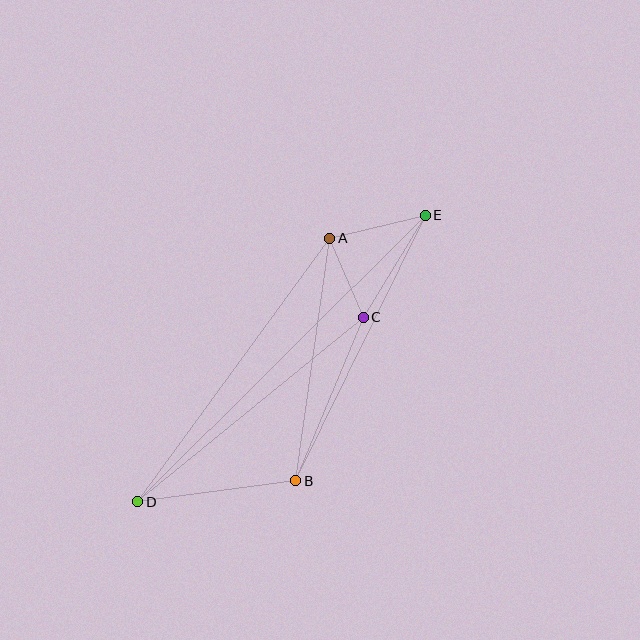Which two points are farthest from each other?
Points D and E are farthest from each other.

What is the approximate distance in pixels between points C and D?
The distance between C and D is approximately 291 pixels.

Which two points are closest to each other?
Points A and C are closest to each other.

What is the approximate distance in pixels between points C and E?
The distance between C and E is approximately 119 pixels.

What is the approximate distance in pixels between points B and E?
The distance between B and E is approximately 295 pixels.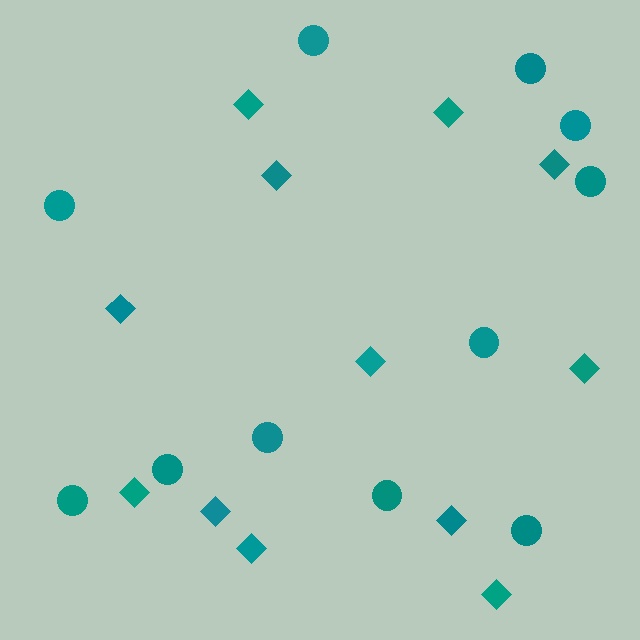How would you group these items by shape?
There are 2 groups: one group of diamonds (12) and one group of circles (11).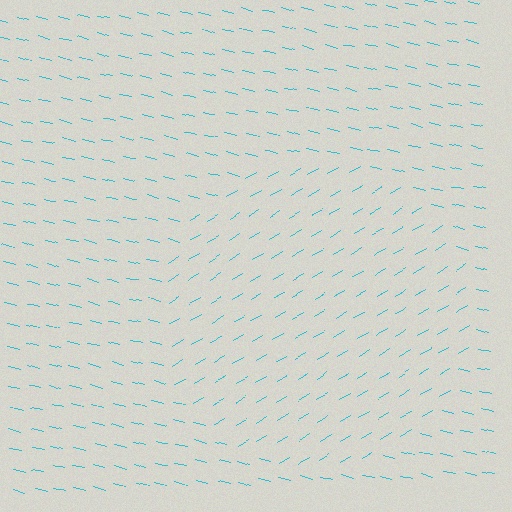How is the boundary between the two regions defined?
The boundary is defined purely by a change in line orientation (approximately 45 degrees difference). All lines are the same color and thickness.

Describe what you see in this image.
The image is filled with small cyan line segments. A circle region in the image has lines oriented differently from the surrounding lines, creating a visible texture boundary.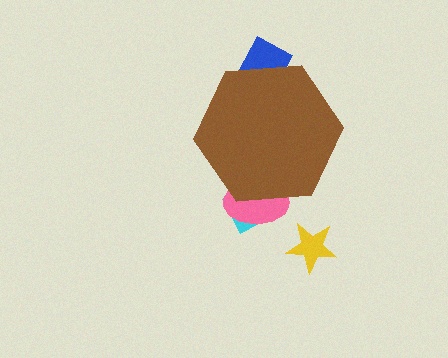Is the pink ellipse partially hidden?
Yes, the pink ellipse is partially hidden behind the brown hexagon.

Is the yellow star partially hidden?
No, the yellow star is fully visible.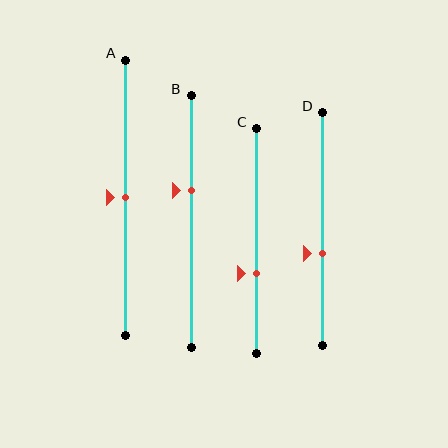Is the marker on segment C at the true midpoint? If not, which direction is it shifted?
No, the marker on segment C is shifted downward by about 15% of the segment length.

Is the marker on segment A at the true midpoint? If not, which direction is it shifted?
Yes, the marker on segment A is at the true midpoint.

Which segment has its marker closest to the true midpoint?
Segment A has its marker closest to the true midpoint.